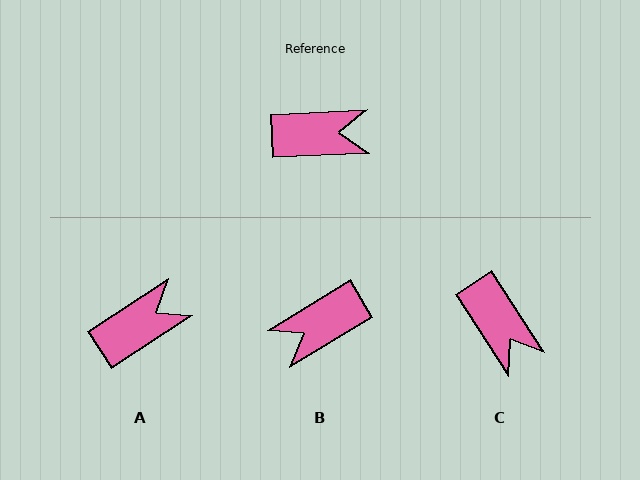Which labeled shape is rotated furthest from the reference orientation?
B, about 152 degrees away.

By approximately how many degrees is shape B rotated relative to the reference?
Approximately 152 degrees clockwise.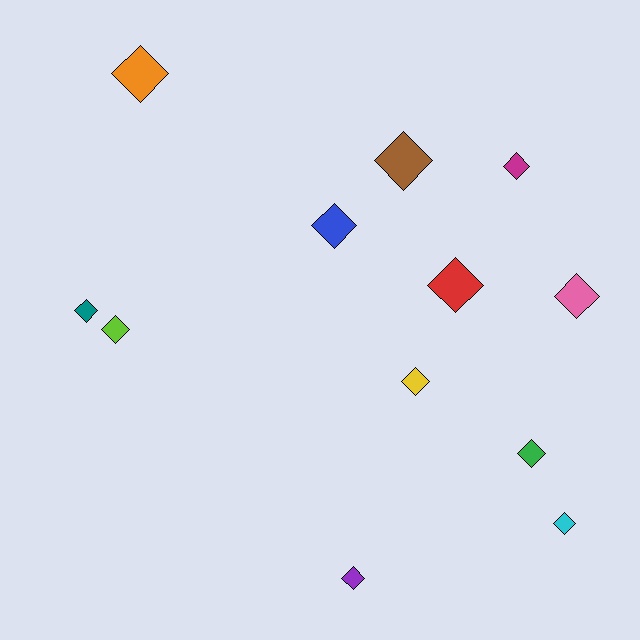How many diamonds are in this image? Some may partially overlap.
There are 12 diamonds.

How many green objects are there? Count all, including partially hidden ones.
There is 1 green object.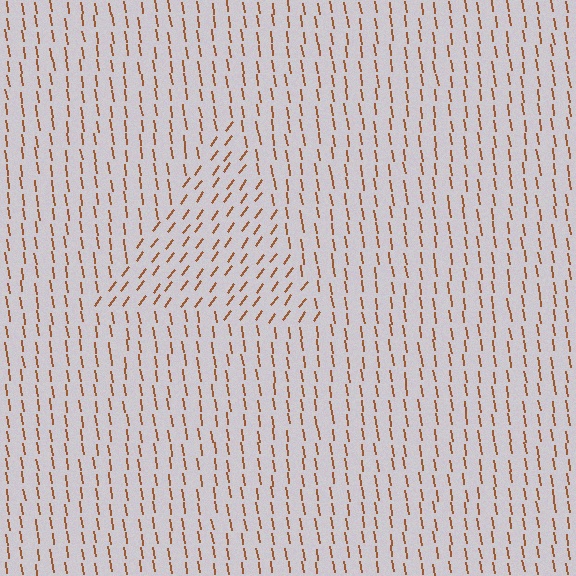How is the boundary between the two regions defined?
The boundary is defined purely by a change in line orientation (approximately 45 degrees difference). All lines are the same color and thickness.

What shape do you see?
I see a triangle.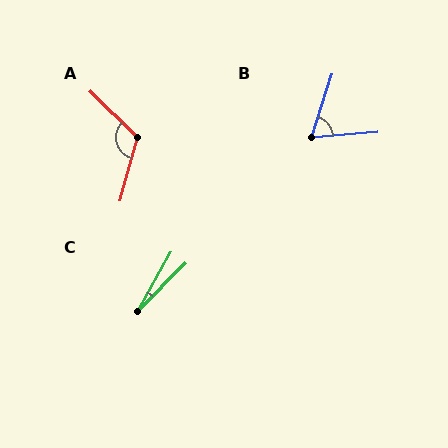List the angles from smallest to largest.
C (16°), B (67°), A (119°).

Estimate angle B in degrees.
Approximately 67 degrees.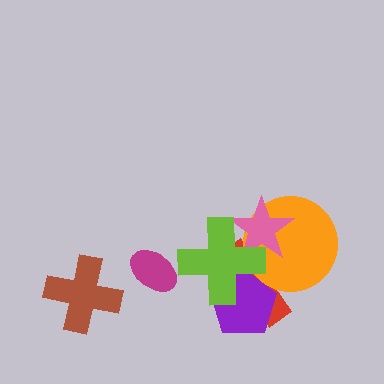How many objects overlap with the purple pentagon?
2 objects overlap with the purple pentagon.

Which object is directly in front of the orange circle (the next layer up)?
The pink star is directly in front of the orange circle.